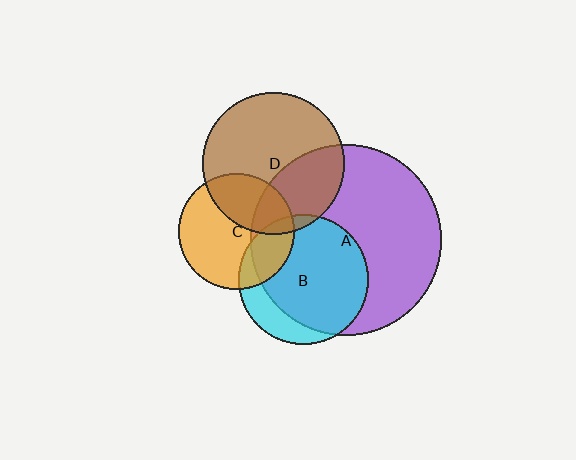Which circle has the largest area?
Circle A (purple).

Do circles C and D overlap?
Yes.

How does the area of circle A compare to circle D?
Approximately 1.8 times.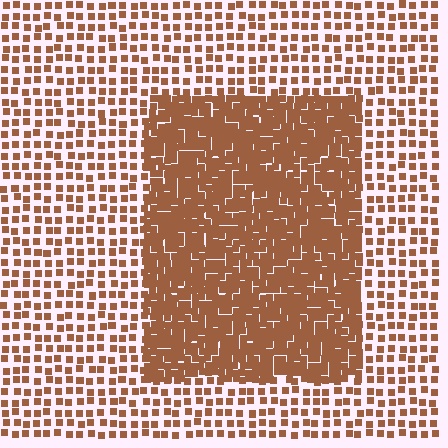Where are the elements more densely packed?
The elements are more densely packed inside the rectangle boundary.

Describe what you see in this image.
The image contains small brown elements arranged at two different densities. A rectangle-shaped region is visible where the elements are more densely packed than the surrounding area.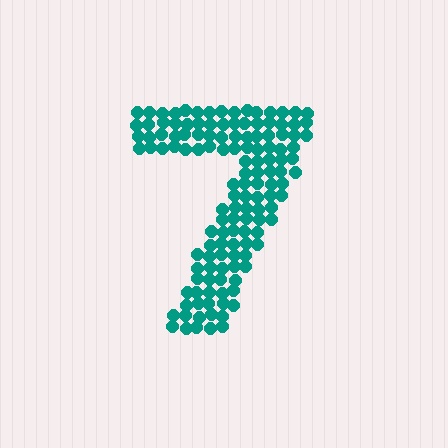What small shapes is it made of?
It is made of small circles.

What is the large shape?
The large shape is the digit 7.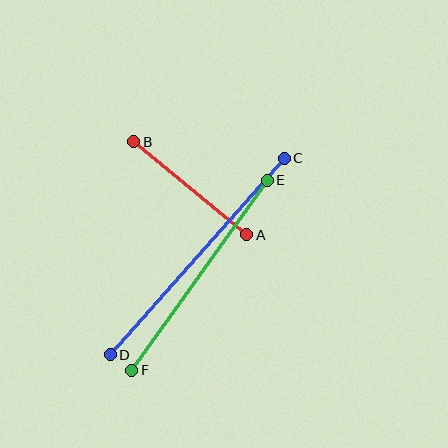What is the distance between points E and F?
The distance is approximately 233 pixels.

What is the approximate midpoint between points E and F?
The midpoint is at approximately (200, 275) pixels.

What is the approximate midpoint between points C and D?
The midpoint is at approximately (197, 257) pixels.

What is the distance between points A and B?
The distance is approximately 146 pixels.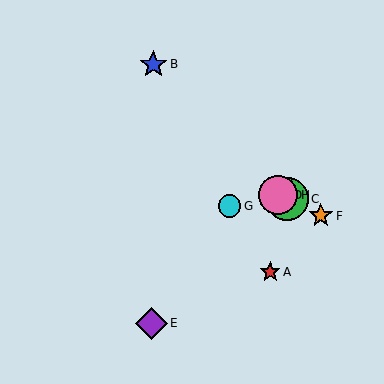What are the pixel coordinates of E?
Object E is at (151, 323).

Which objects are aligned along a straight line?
Objects C, D, F, H are aligned along a straight line.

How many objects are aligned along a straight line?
4 objects (C, D, F, H) are aligned along a straight line.